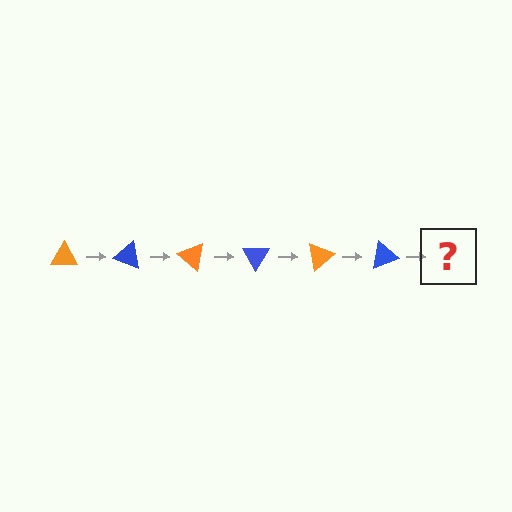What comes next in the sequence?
The next element should be an orange triangle, rotated 120 degrees from the start.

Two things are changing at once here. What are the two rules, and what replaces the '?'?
The two rules are that it rotates 20 degrees each step and the color cycles through orange and blue. The '?' should be an orange triangle, rotated 120 degrees from the start.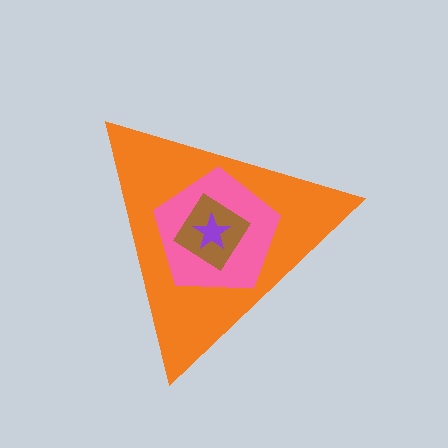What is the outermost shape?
The orange triangle.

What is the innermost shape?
The purple star.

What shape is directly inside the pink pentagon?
The brown diamond.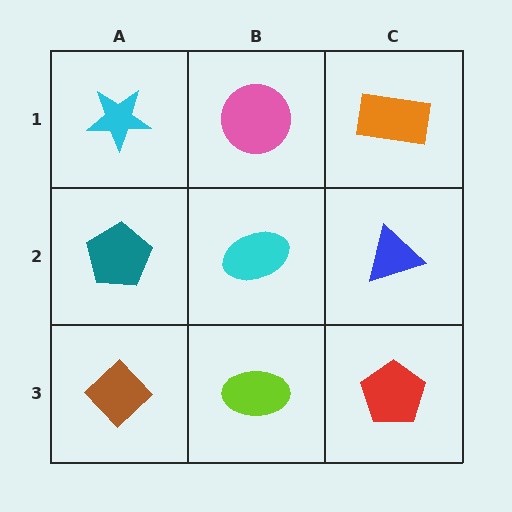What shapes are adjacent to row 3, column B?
A cyan ellipse (row 2, column B), a brown diamond (row 3, column A), a red pentagon (row 3, column C).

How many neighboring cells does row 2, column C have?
3.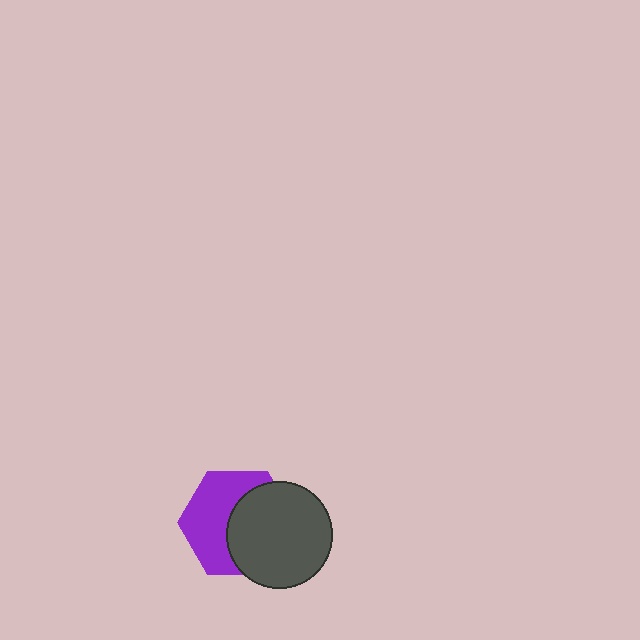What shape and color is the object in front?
The object in front is a dark gray circle.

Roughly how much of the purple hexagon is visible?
About half of it is visible (roughly 51%).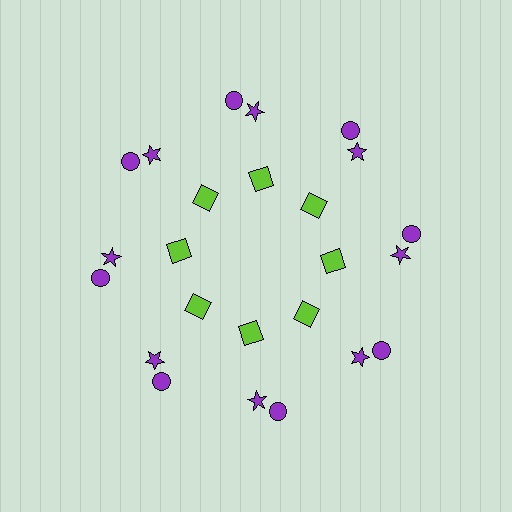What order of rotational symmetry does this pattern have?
This pattern has 8-fold rotational symmetry.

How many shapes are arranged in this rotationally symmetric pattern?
There are 24 shapes, arranged in 8 groups of 3.